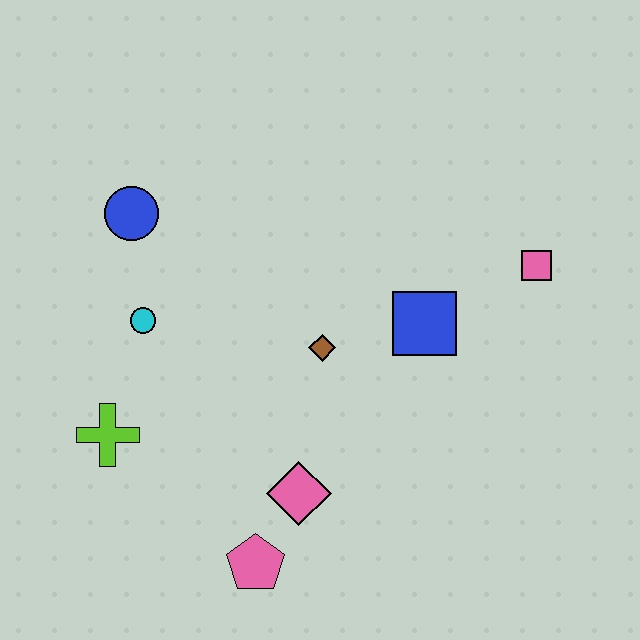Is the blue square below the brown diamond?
No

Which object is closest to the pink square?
The blue square is closest to the pink square.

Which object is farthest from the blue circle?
The pink square is farthest from the blue circle.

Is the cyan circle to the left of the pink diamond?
Yes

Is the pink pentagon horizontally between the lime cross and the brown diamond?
Yes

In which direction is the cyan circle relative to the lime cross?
The cyan circle is above the lime cross.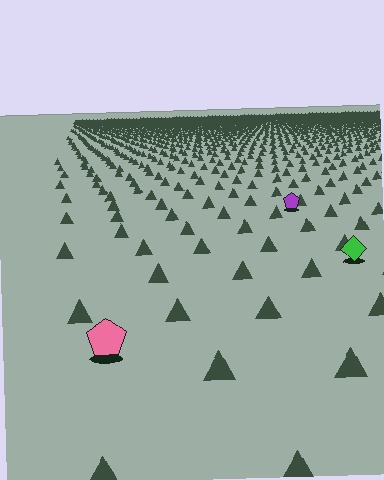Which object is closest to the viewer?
The pink pentagon is closest. The texture marks near it are larger and more spread out.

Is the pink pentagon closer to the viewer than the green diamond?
Yes. The pink pentagon is closer — you can tell from the texture gradient: the ground texture is coarser near it.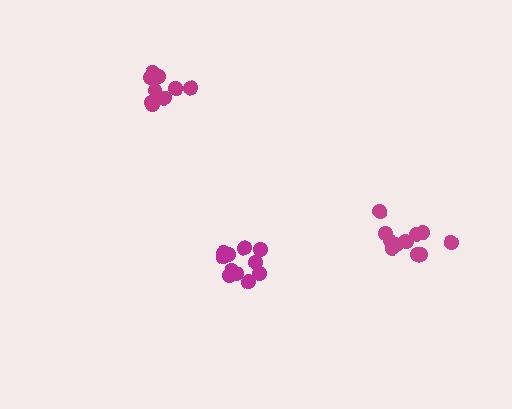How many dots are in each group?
Group 1: 11 dots, Group 2: 11 dots, Group 3: 9 dots (31 total).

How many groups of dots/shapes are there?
There are 3 groups.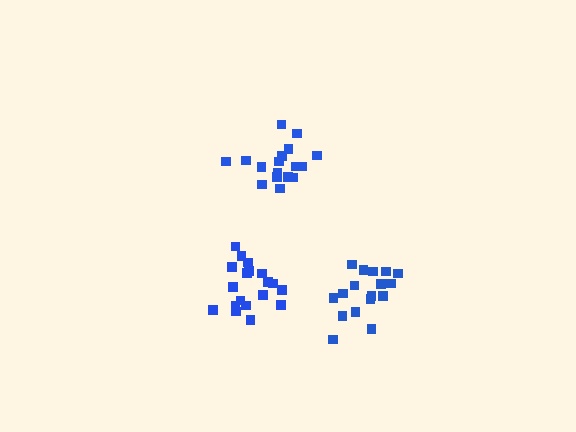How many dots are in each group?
Group 1: 17 dots, Group 2: 17 dots, Group 3: 19 dots (53 total).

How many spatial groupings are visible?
There are 3 spatial groupings.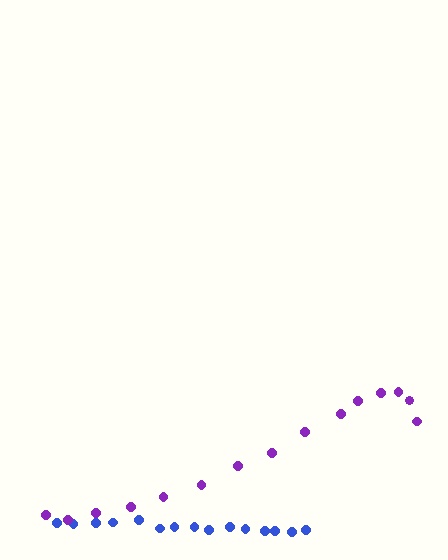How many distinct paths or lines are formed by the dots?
There are 2 distinct paths.